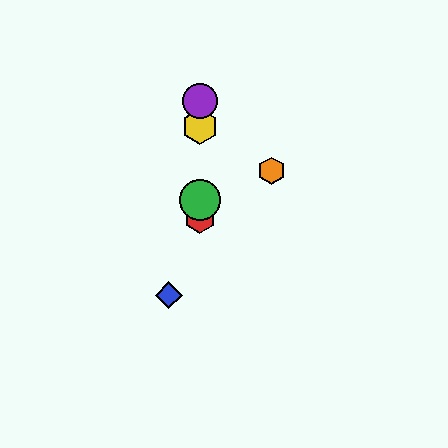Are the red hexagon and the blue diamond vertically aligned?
No, the red hexagon is at x≈200 and the blue diamond is at x≈169.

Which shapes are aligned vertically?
The red hexagon, the green circle, the yellow hexagon, the purple circle are aligned vertically.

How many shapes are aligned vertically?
4 shapes (the red hexagon, the green circle, the yellow hexagon, the purple circle) are aligned vertically.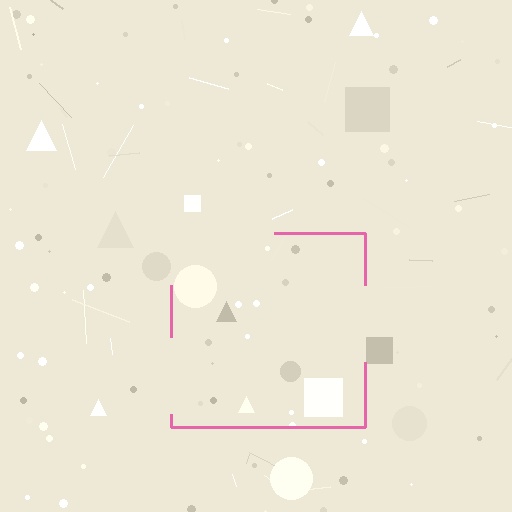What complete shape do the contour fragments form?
The contour fragments form a square.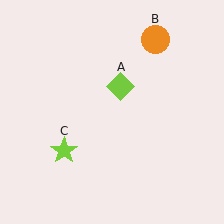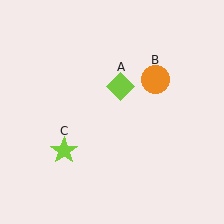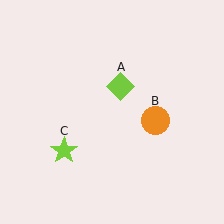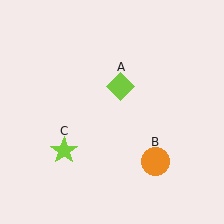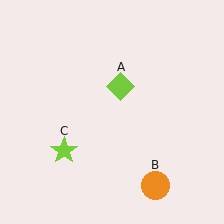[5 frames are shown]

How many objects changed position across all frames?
1 object changed position: orange circle (object B).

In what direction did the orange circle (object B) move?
The orange circle (object B) moved down.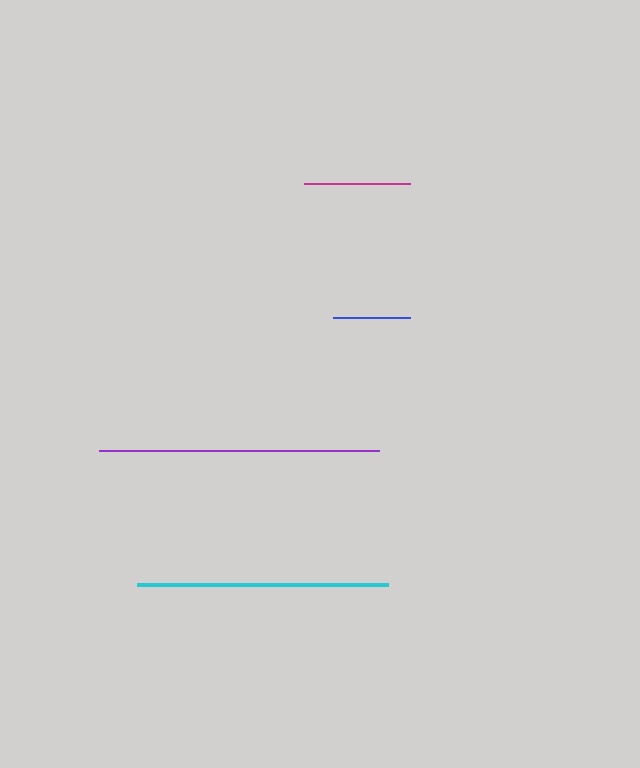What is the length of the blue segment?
The blue segment is approximately 78 pixels long.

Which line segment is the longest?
The purple line is the longest at approximately 280 pixels.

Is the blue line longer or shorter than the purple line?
The purple line is longer than the blue line.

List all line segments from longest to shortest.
From longest to shortest: purple, cyan, magenta, blue.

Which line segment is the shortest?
The blue line is the shortest at approximately 78 pixels.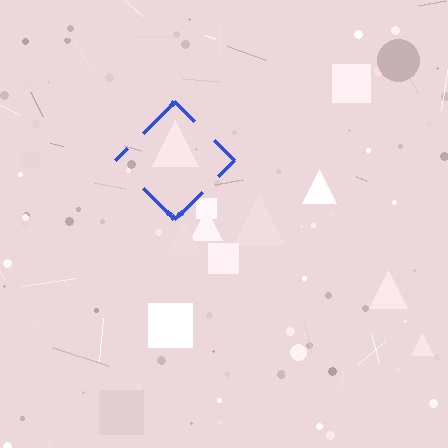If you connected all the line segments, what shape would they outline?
They would outline a diamond.